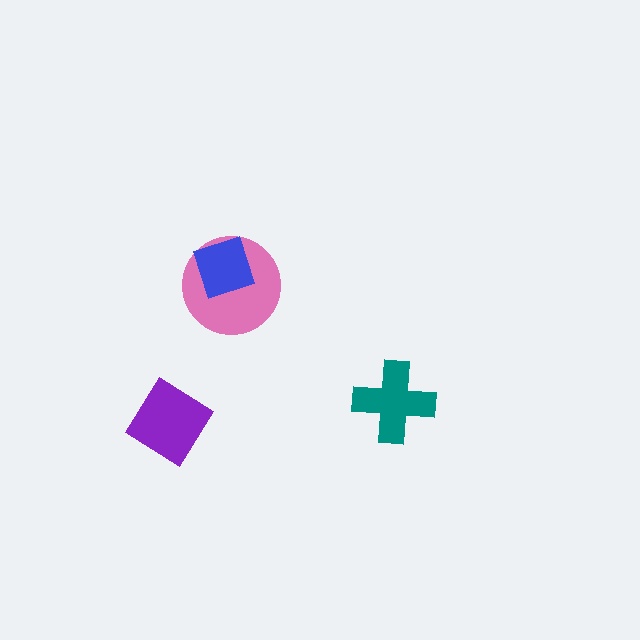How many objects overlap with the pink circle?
1 object overlaps with the pink circle.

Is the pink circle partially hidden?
Yes, it is partially covered by another shape.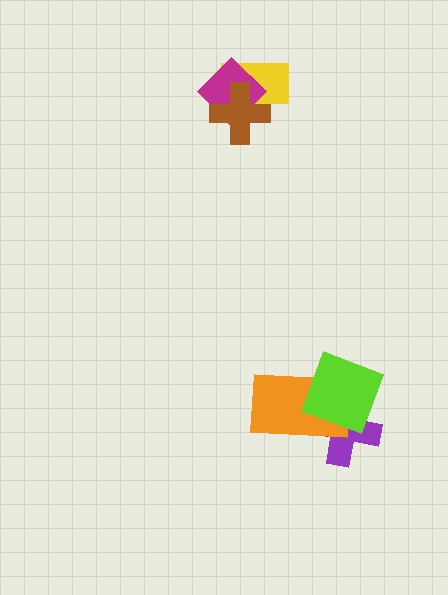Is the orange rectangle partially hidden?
Yes, it is partially covered by another shape.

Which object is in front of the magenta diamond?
The brown cross is in front of the magenta diamond.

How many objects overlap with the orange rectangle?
2 objects overlap with the orange rectangle.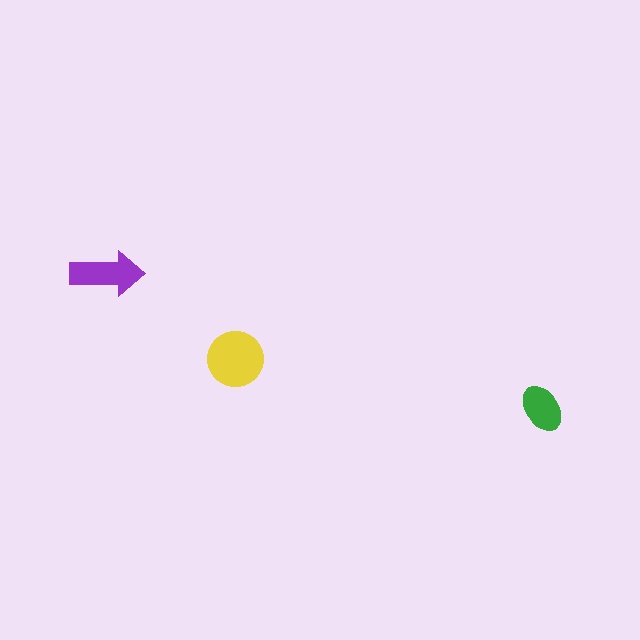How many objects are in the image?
There are 3 objects in the image.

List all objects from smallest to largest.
The green ellipse, the purple arrow, the yellow circle.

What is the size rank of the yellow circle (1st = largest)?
1st.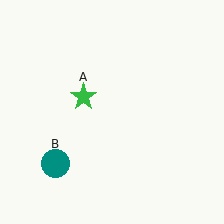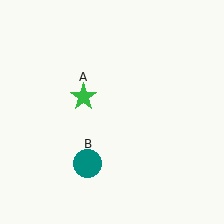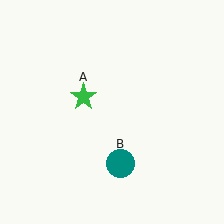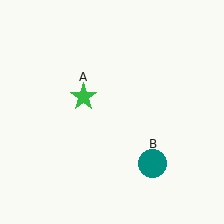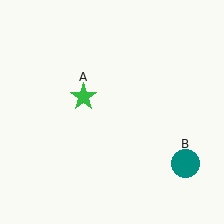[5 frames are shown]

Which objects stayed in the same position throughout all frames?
Green star (object A) remained stationary.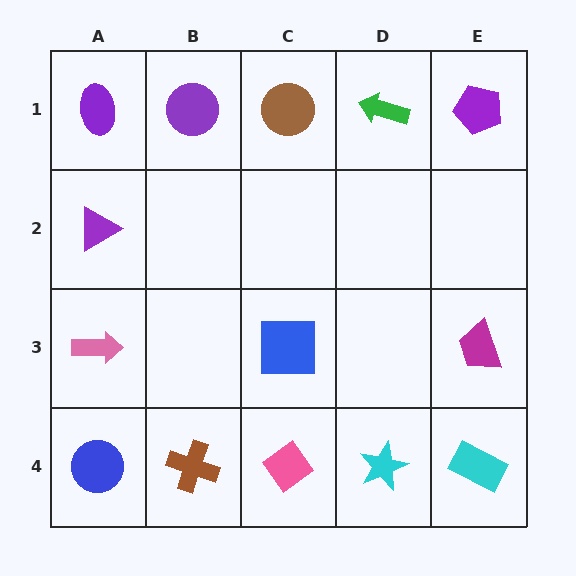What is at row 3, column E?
A magenta trapezoid.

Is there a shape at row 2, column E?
No, that cell is empty.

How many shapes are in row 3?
3 shapes.